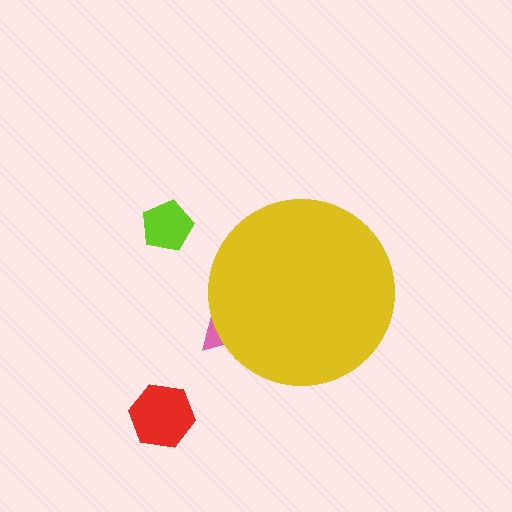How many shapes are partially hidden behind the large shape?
1 shape is partially hidden.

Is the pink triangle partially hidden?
Yes, the pink triangle is partially hidden behind the yellow circle.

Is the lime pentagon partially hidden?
No, the lime pentagon is fully visible.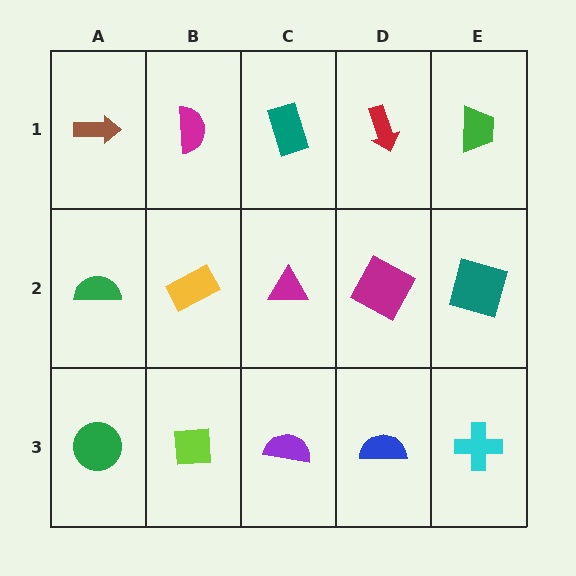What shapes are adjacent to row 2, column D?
A red arrow (row 1, column D), a blue semicircle (row 3, column D), a magenta triangle (row 2, column C), a teal square (row 2, column E).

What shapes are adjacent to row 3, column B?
A yellow rectangle (row 2, column B), a green circle (row 3, column A), a purple semicircle (row 3, column C).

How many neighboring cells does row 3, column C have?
3.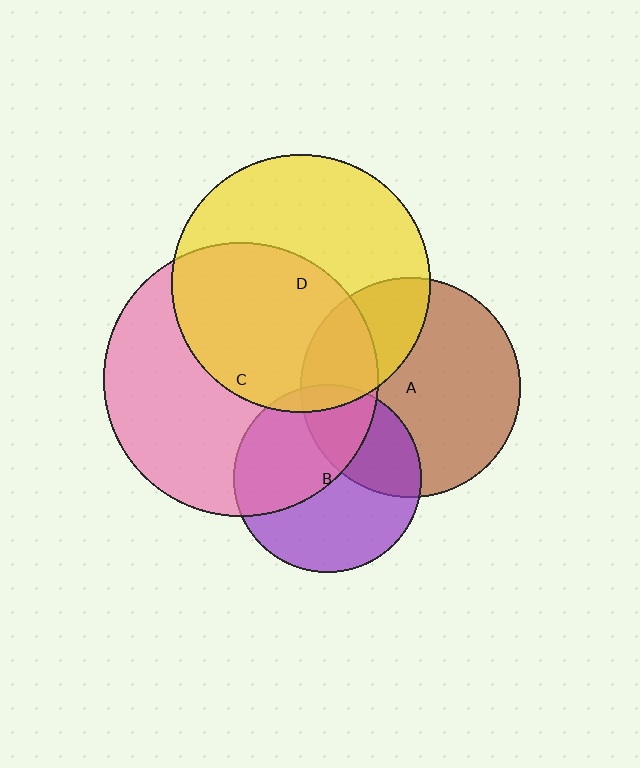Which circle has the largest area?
Circle C (pink).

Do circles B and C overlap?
Yes.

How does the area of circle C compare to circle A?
Approximately 1.6 times.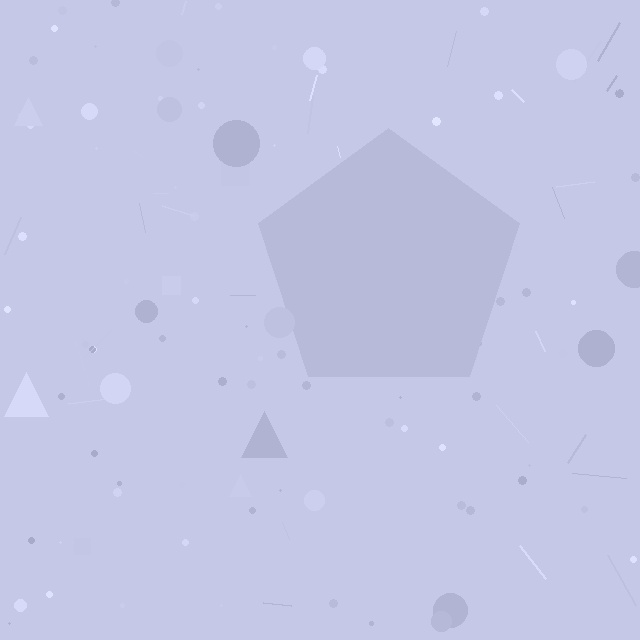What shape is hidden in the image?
A pentagon is hidden in the image.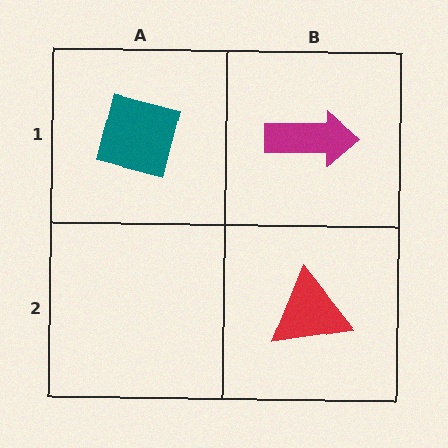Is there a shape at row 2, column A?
No, that cell is empty.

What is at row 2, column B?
A red triangle.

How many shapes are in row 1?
2 shapes.